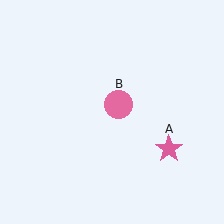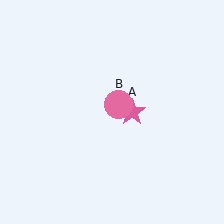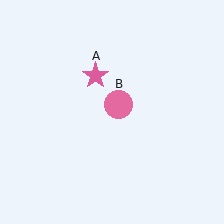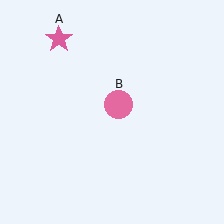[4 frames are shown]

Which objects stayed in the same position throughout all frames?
Pink circle (object B) remained stationary.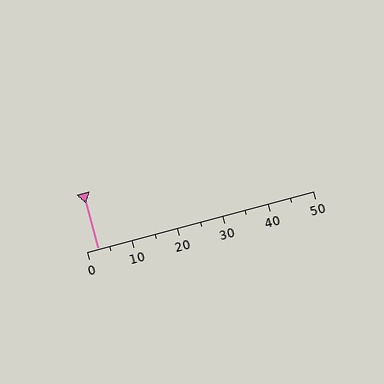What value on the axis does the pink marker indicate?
The marker indicates approximately 2.5.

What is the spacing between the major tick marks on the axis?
The major ticks are spaced 10 apart.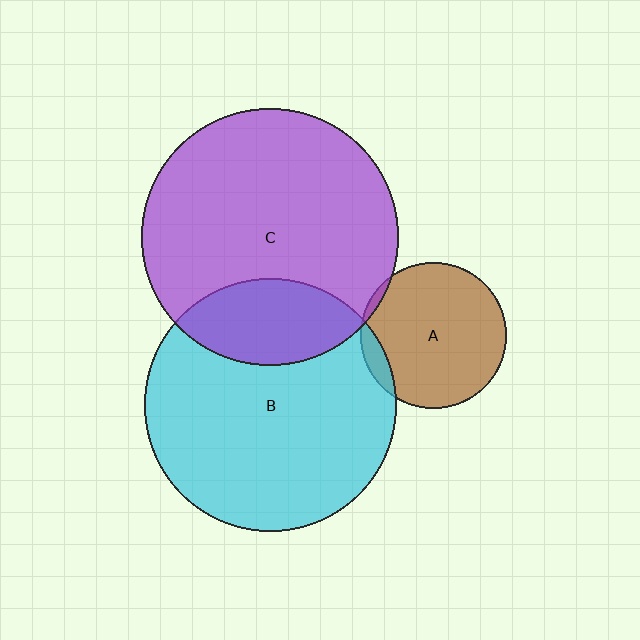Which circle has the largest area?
Circle C (purple).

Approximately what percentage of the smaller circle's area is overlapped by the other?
Approximately 5%.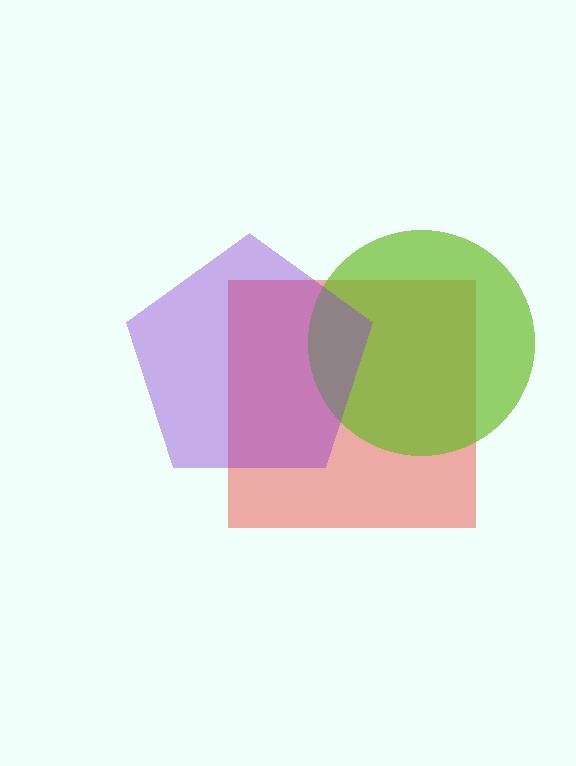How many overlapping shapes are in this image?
There are 3 overlapping shapes in the image.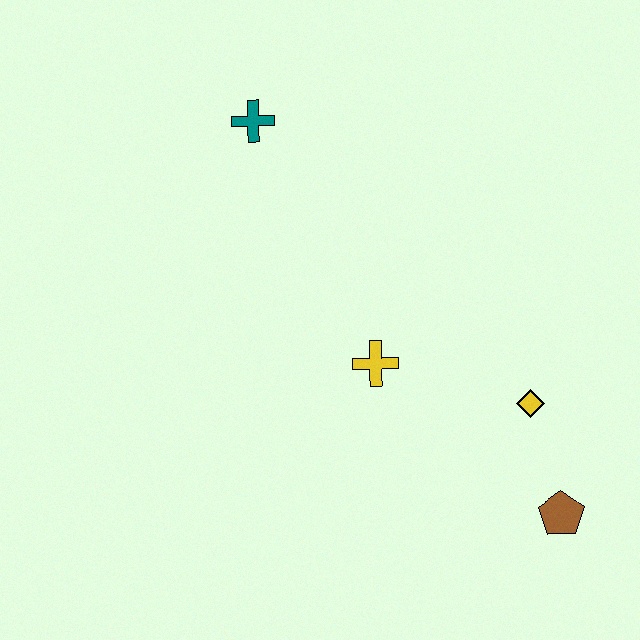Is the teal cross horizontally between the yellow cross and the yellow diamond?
No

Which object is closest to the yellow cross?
The yellow diamond is closest to the yellow cross.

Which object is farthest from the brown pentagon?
The teal cross is farthest from the brown pentagon.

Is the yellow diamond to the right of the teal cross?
Yes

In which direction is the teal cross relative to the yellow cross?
The teal cross is above the yellow cross.